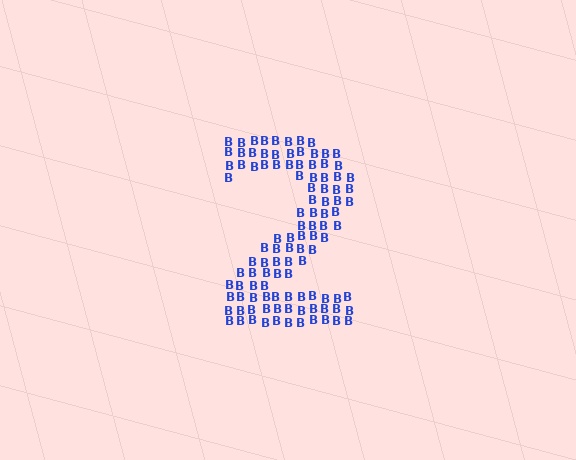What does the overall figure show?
The overall figure shows the digit 2.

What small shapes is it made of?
It is made of small letter B's.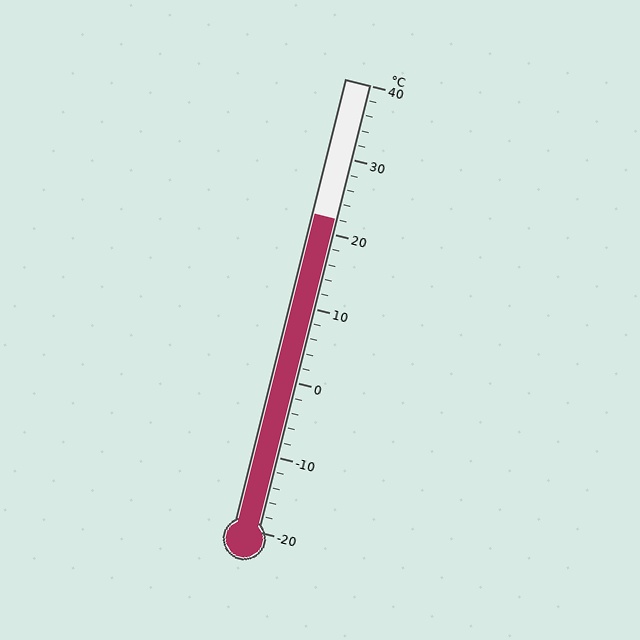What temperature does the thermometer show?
The thermometer shows approximately 22°C.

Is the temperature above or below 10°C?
The temperature is above 10°C.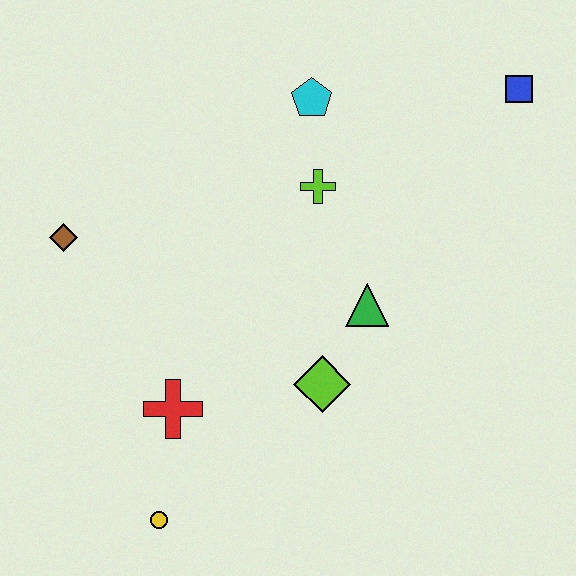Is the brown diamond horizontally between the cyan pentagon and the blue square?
No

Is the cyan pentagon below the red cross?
No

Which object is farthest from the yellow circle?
The blue square is farthest from the yellow circle.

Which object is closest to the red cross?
The yellow circle is closest to the red cross.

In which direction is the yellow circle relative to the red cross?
The yellow circle is below the red cross.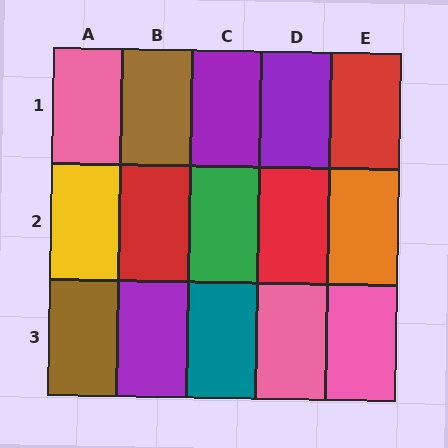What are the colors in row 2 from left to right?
Yellow, red, green, red, orange.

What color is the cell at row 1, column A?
Pink.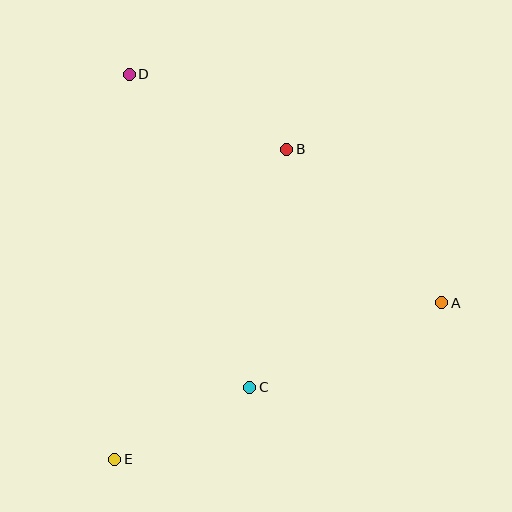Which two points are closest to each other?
Points C and E are closest to each other.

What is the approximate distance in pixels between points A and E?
The distance between A and E is approximately 362 pixels.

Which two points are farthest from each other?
Points A and D are farthest from each other.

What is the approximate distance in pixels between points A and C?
The distance between A and C is approximately 210 pixels.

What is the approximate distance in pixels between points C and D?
The distance between C and D is approximately 336 pixels.